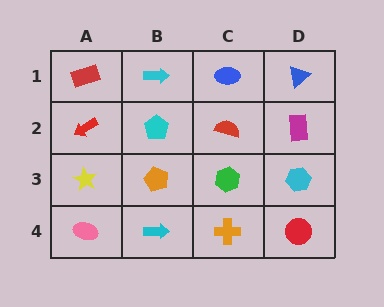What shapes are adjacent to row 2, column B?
A cyan arrow (row 1, column B), an orange pentagon (row 3, column B), a red arrow (row 2, column A), a red semicircle (row 2, column C).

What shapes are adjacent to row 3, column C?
A red semicircle (row 2, column C), an orange cross (row 4, column C), an orange pentagon (row 3, column B), a cyan hexagon (row 3, column D).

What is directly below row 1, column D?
A magenta rectangle.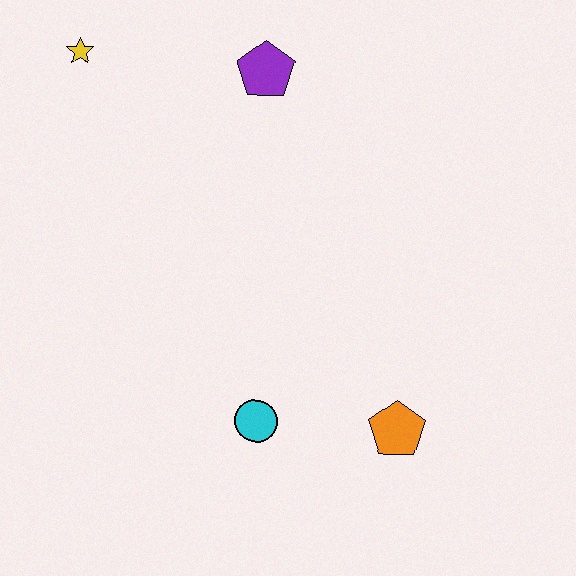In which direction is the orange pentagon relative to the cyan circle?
The orange pentagon is to the right of the cyan circle.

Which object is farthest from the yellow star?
The orange pentagon is farthest from the yellow star.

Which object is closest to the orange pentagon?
The cyan circle is closest to the orange pentagon.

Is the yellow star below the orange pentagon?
No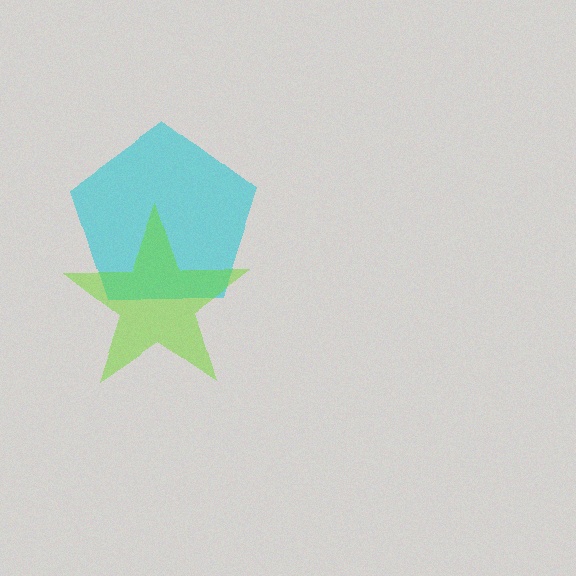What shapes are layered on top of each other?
The layered shapes are: a cyan pentagon, a lime star.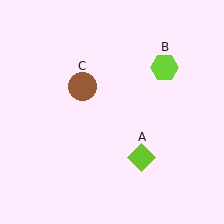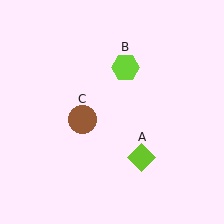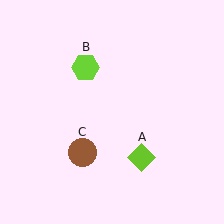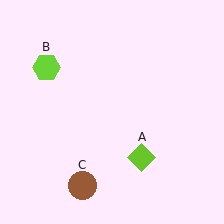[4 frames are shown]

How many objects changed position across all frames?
2 objects changed position: lime hexagon (object B), brown circle (object C).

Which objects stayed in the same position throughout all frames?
Lime diamond (object A) remained stationary.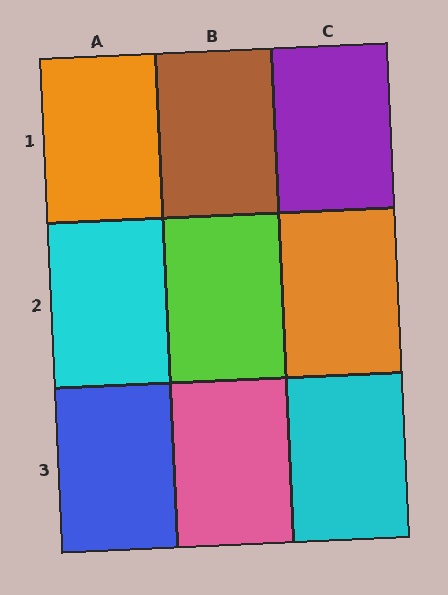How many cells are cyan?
2 cells are cyan.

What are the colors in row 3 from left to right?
Blue, pink, cyan.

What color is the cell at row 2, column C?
Orange.